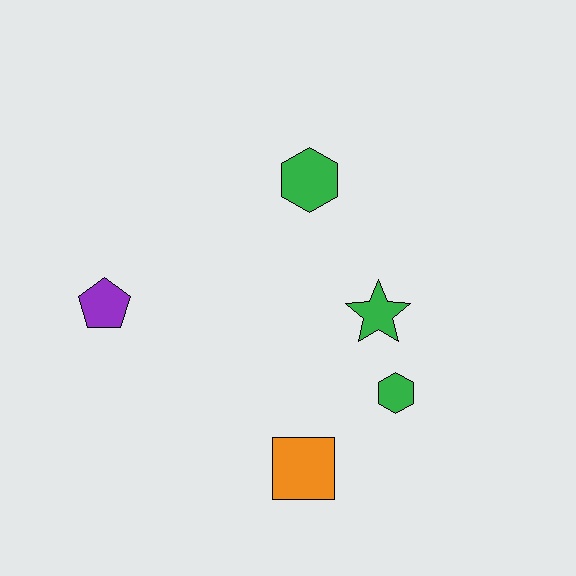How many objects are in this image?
There are 5 objects.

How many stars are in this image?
There is 1 star.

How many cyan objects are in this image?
There are no cyan objects.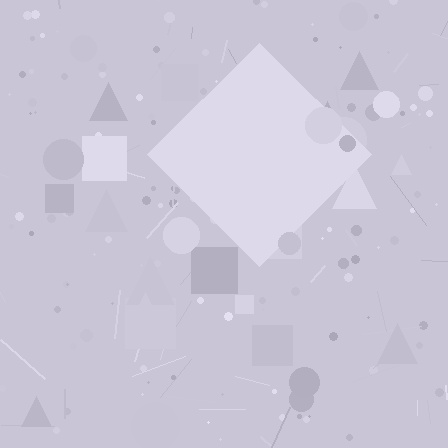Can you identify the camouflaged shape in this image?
The camouflaged shape is a diamond.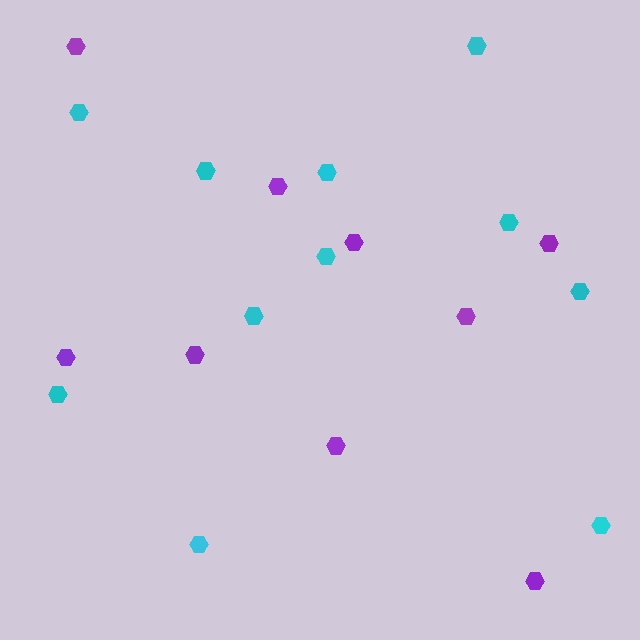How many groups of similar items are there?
There are 2 groups: one group of purple hexagons (9) and one group of cyan hexagons (11).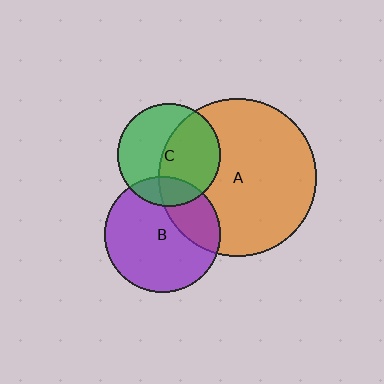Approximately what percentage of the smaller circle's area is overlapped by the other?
Approximately 20%.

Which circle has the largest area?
Circle A (orange).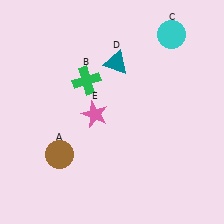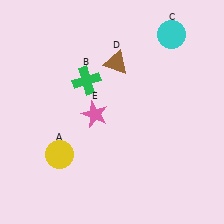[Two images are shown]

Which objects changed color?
A changed from brown to yellow. D changed from teal to brown.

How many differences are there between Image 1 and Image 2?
There are 2 differences between the two images.